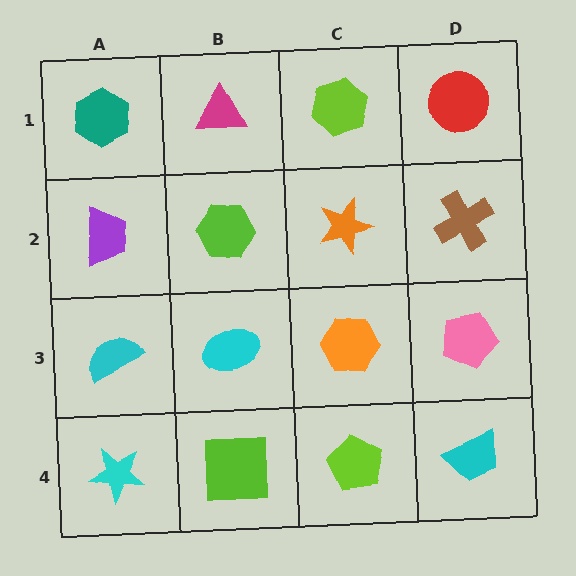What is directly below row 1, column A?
A purple trapezoid.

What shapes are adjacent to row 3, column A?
A purple trapezoid (row 2, column A), a cyan star (row 4, column A), a cyan ellipse (row 3, column B).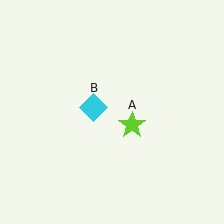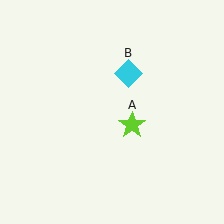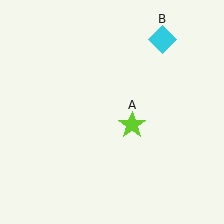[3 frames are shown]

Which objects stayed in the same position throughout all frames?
Lime star (object A) remained stationary.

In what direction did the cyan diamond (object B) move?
The cyan diamond (object B) moved up and to the right.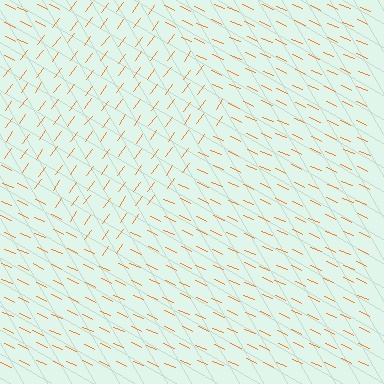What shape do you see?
I see a diamond.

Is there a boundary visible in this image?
Yes, there is a texture boundary formed by a change in line orientation.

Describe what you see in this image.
The image is filled with small orange line segments. A diamond region in the image has lines oriented differently from the surrounding lines, creating a visible texture boundary.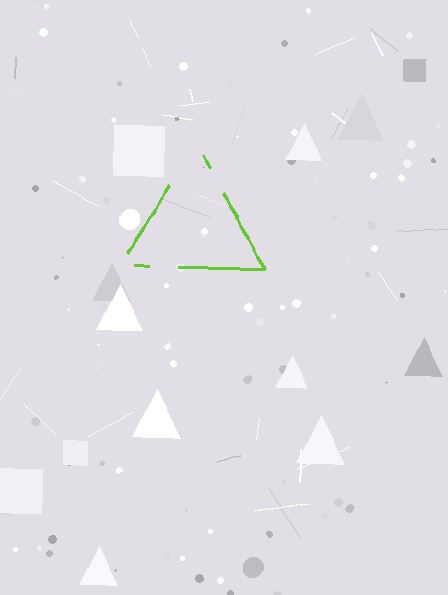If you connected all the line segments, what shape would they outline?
They would outline a triangle.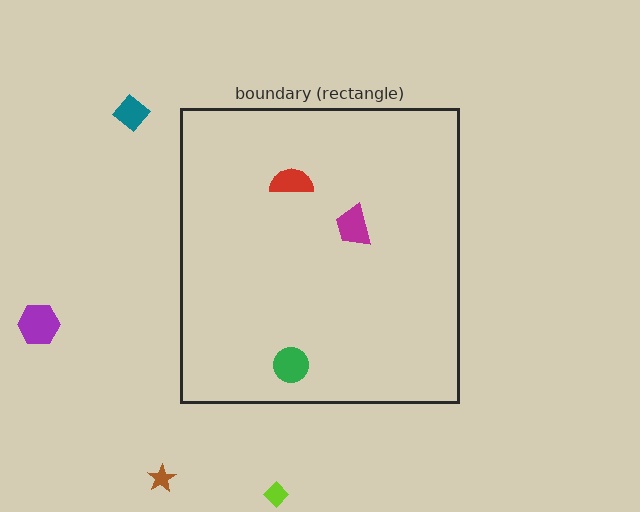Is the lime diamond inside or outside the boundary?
Outside.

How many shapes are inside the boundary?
3 inside, 4 outside.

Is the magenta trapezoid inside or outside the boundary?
Inside.